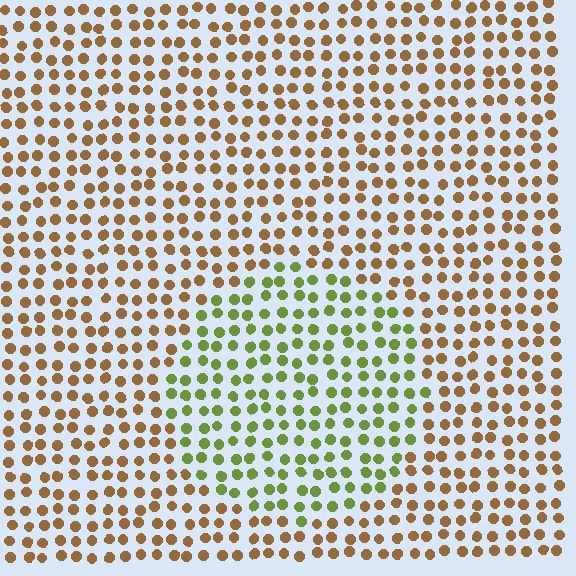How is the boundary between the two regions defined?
The boundary is defined purely by a slight shift in hue (about 59 degrees). Spacing, size, and orientation are identical on both sides.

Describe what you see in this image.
The image is filled with small brown elements in a uniform arrangement. A circle-shaped region is visible where the elements are tinted to a slightly different hue, forming a subtle color boundary.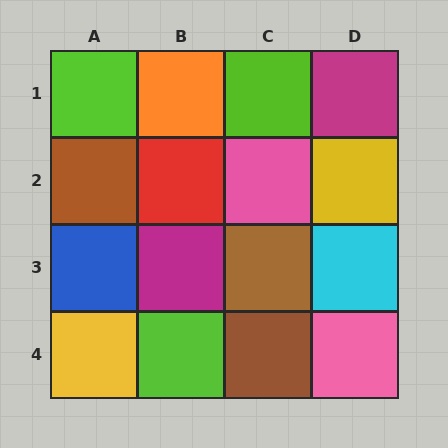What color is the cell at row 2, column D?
Yellow.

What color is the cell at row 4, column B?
Lime.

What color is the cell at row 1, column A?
Lime.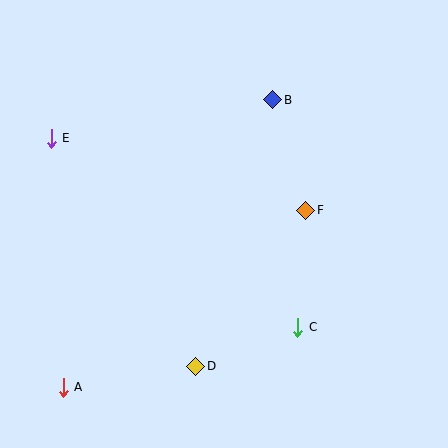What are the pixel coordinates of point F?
Point F is at (306, 210).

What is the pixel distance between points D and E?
The distance between D and E is 270 pixels.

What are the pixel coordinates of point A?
Point A is at (63, 387).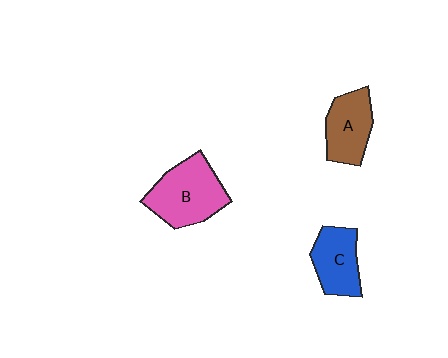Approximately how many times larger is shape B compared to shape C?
Approximately 1.4 times.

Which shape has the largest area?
Shape B (pink).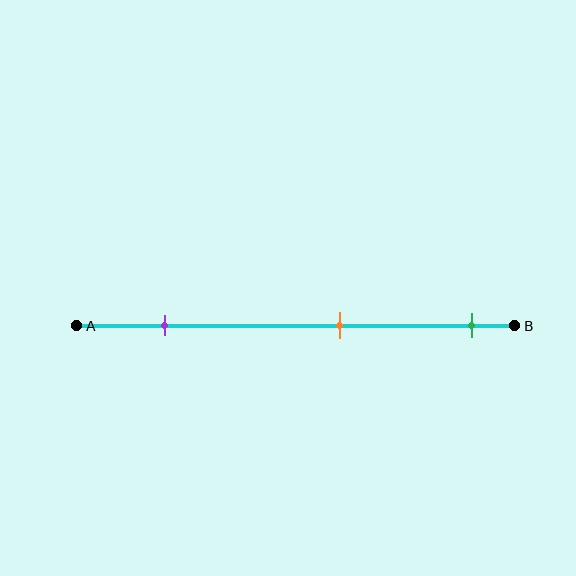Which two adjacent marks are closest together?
The orange and green marks are the closest adjacent pair.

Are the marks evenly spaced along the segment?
Yes, the marks are approximately evenly spaced.